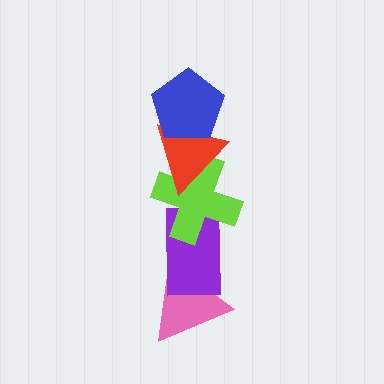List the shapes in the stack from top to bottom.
From top to bottom: the blue pentagon, the red triangle, the lime cross, the purple rectangle, the pink triangle.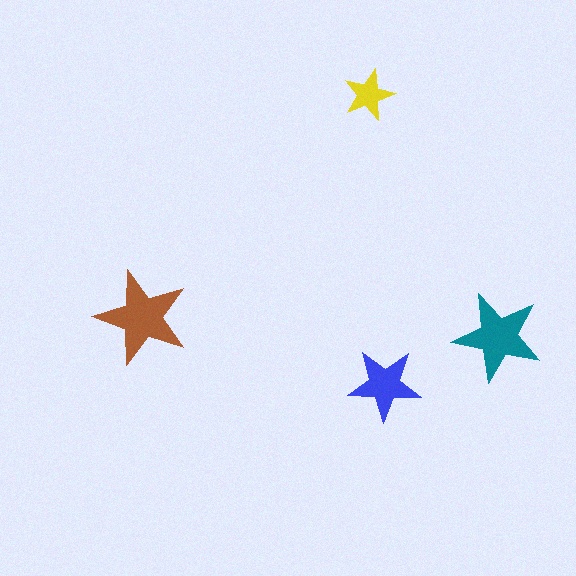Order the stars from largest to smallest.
the brown one, the teal one, the blue one, the yellow one.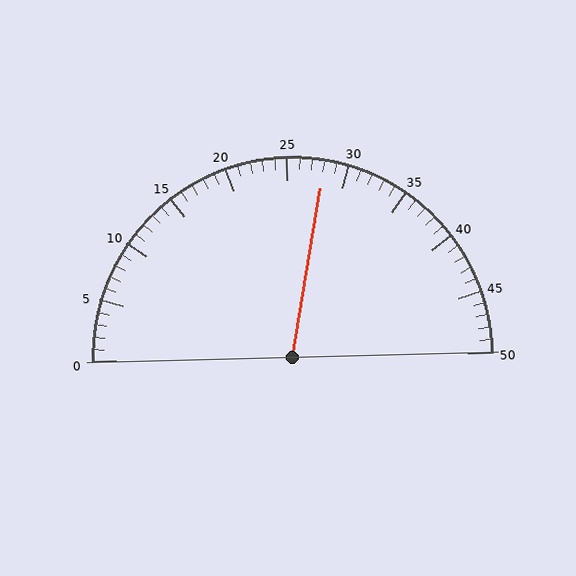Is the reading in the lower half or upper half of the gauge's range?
The reading is in the upper half of the range (0 to 50).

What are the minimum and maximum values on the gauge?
The gauge ranges from 0 to 50.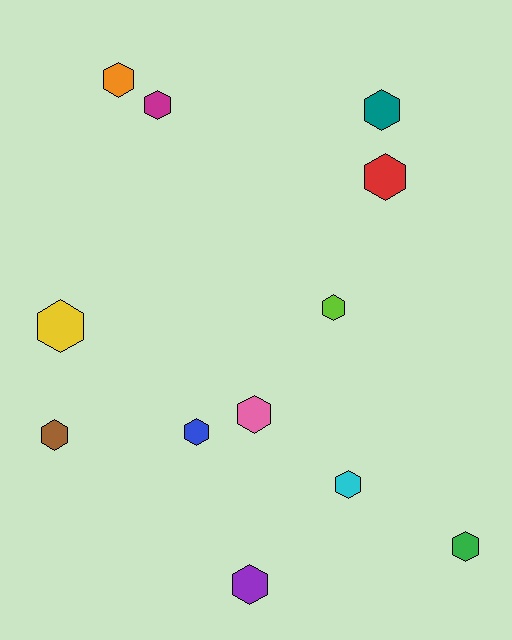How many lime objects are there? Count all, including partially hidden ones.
There is 1 lime object.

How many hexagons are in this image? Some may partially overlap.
There are 12 hexagons.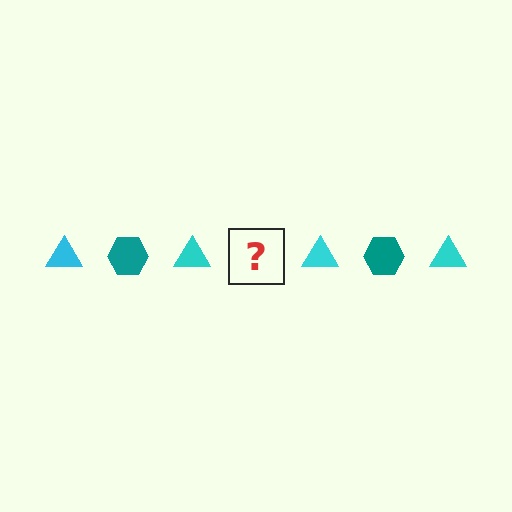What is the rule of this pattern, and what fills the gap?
The rule is that the pattern alternates between cyan triangle and teal hexagon. The gap should be filled with a teal hexagon.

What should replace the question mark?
The question mark should be replaced with a teal hexagon.